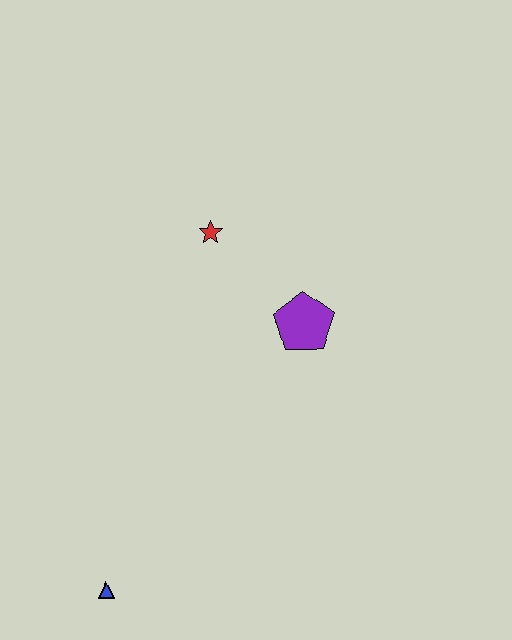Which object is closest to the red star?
The purple pentagon is closest to the red star.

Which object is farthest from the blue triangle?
The red star is farthest from the blue triangle.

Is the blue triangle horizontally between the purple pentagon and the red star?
No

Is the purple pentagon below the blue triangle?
No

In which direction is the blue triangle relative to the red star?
The blue triangle is below the red star.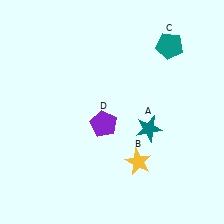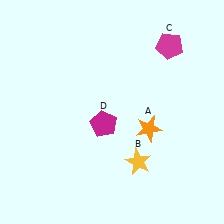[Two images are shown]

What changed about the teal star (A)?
In Image 1, A is teal. In Image 2, it changed to orange.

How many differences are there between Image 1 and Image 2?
There are 3 differences between the two images.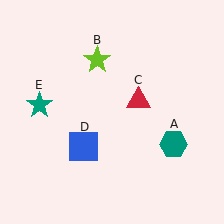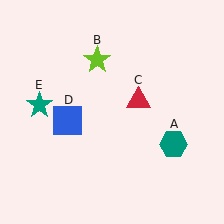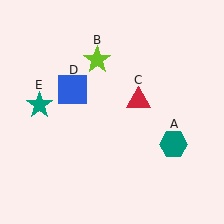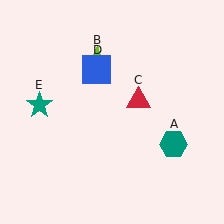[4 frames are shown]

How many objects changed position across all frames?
1 object changed position: blue square (object D).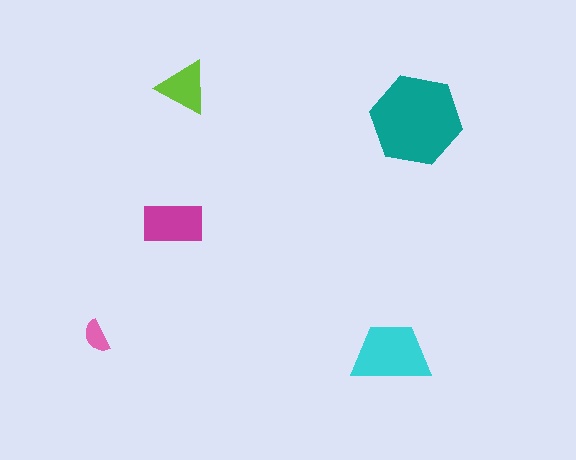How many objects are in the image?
There are 5 objects in the image.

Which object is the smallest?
The pink semicircle.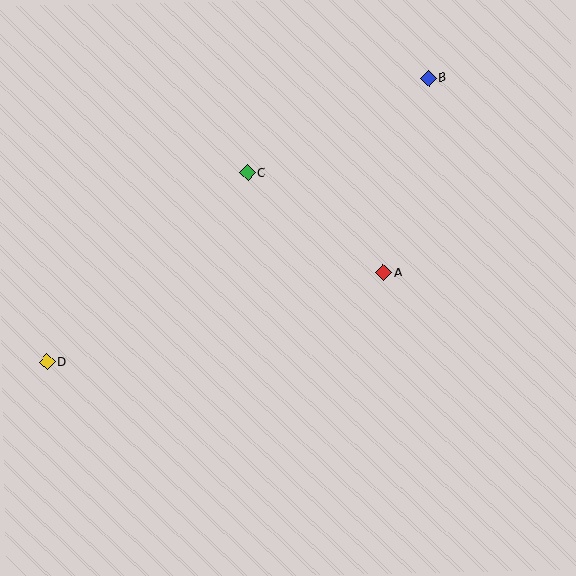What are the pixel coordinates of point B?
Point B is at (428, 78).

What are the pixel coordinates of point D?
Point D is at (47, 362).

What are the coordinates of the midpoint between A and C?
The midpoint between A and C is at (316, 223).